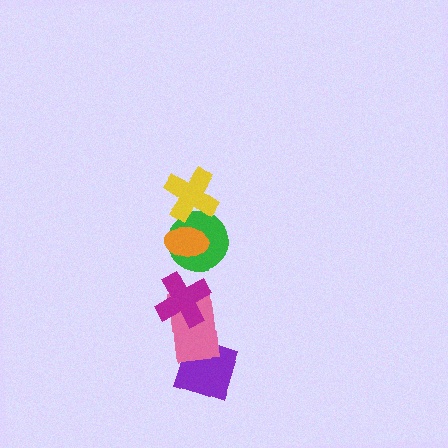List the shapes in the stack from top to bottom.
From top to bottom: the yellow cross, the orange ellipse, the green circle, the magenta cross, the pink rectangle, the purple diamond.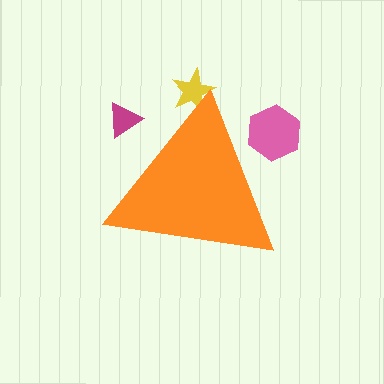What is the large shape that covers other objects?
An orange triangle.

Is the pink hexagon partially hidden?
Yes, the pink hexagon is partially hidden behind the orange triangle.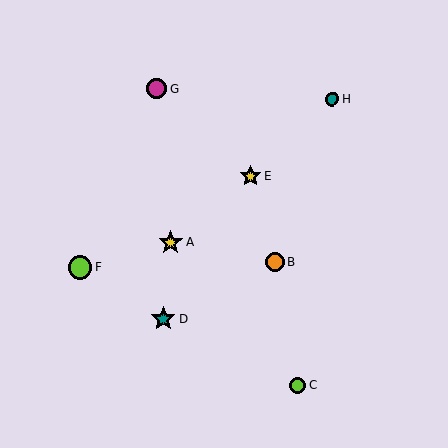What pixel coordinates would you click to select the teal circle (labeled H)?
Click at (333, 99) to select the teal circle H.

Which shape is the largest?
The teal star (labeled D) is the largest.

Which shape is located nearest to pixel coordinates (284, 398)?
The lime circle (labeled C) at (297, 385) is nearest to that location.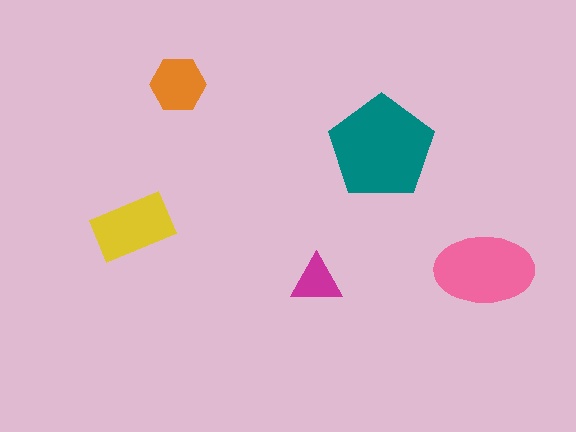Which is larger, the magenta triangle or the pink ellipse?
The pink ellipse.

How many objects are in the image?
There are 5 objects in the image.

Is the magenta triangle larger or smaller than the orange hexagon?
Smaller.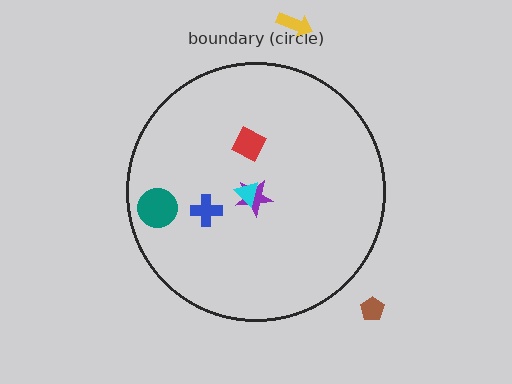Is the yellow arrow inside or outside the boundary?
Outside.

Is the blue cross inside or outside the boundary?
Inside.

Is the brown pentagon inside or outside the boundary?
Outside.